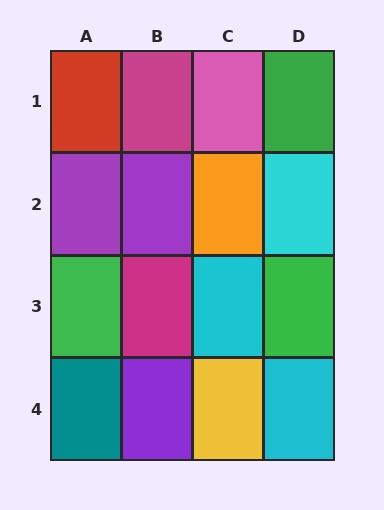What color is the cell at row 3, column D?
Green.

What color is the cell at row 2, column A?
Purple.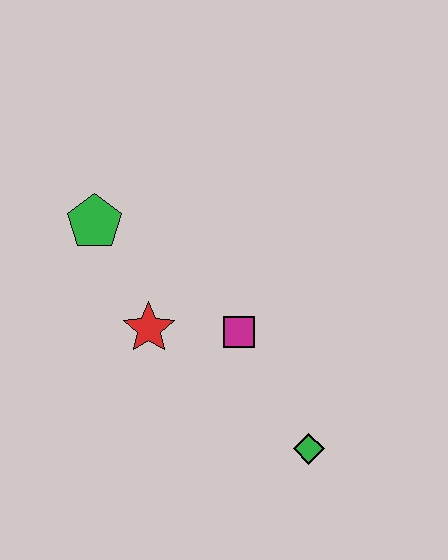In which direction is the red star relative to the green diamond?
The red star is to the left of the green diamond.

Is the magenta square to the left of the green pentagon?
No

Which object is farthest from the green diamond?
The green pentagon is farthest from the green diamond.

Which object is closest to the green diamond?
The magenta square is closest to the green diamond.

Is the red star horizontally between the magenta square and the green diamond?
No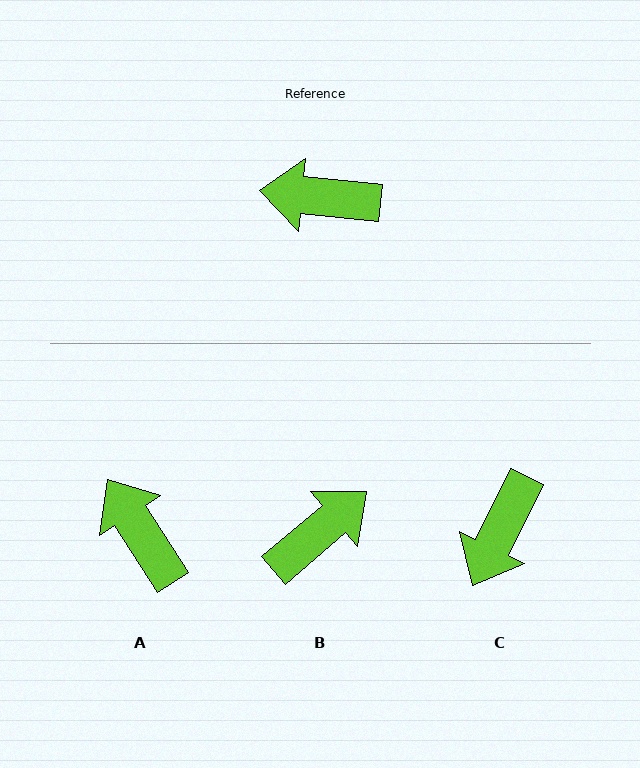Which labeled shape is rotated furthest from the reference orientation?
B, about 134 degrees away.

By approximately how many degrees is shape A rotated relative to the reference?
Approximately 52 degrees clockwise.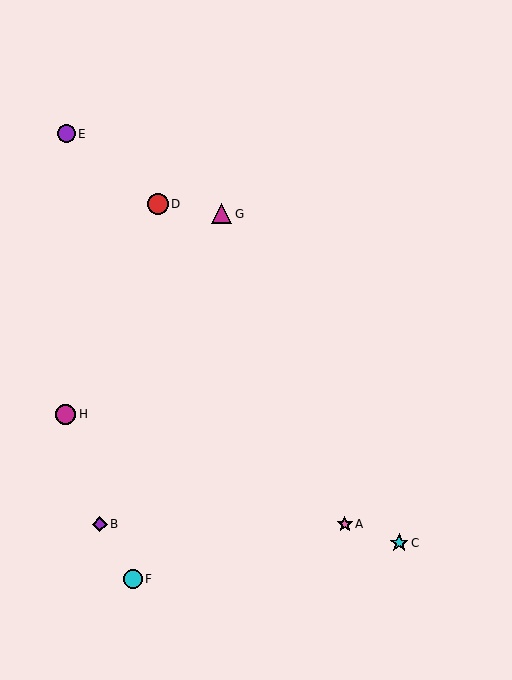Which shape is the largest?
The red circle (labeled D) is the largest.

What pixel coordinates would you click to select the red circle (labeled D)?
Click at (158, 204) to select the red circle D.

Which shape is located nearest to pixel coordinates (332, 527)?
The pink star (labeled A) at (345, 524) is nearest to that location.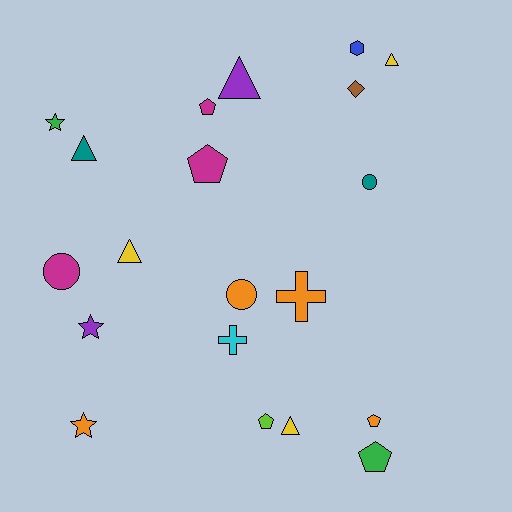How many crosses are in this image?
There are 2 crosses.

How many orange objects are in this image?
There are 4 orange objects.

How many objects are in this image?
There are 20 objects.